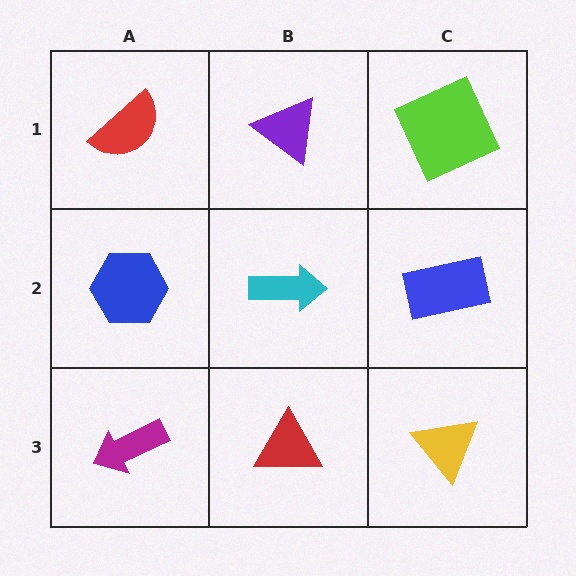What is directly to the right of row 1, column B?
A lime square.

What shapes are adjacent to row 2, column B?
A purple triangle (row 1, column B), a red triangle (row 3, column B), a blue hexagon (row 2, column A), a blue rectangle (row 2, column C).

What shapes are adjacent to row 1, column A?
A blue hexagon (row 2, column A), a purple triangle (row 1, column B).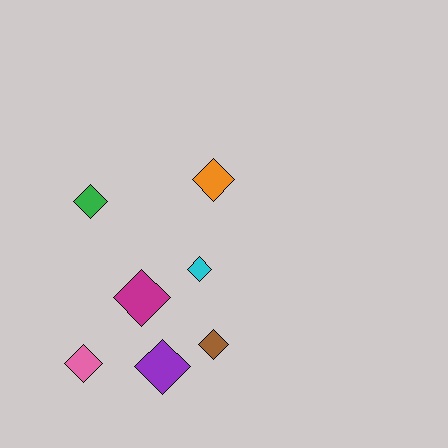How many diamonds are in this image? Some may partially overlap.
There are 7 diamonds.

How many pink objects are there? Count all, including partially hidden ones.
There is 1 pink object.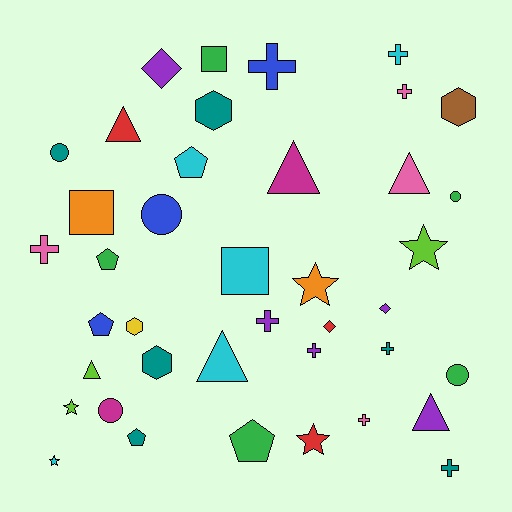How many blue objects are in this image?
There are 3 blue objects.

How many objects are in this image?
There are 40 objects.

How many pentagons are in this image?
There are 5 pentagons.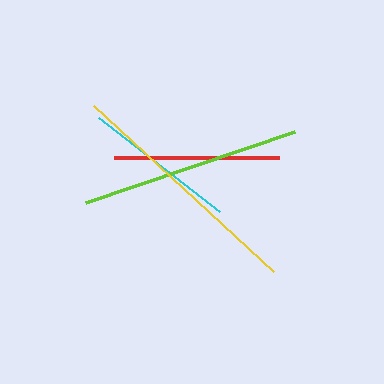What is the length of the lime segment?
The lime segment is approximately 221 pixels long.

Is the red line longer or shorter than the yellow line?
The yellow line is longer than the red line.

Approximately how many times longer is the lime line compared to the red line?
The lime line is approximately 1.3 times the length of the red line.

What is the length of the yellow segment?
The yellow segment is approximately 246 pixels long.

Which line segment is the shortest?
The cyan line is the shortest at approximately 152 pixels.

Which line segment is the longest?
The yellow line is the longest at approximately 246 pixels.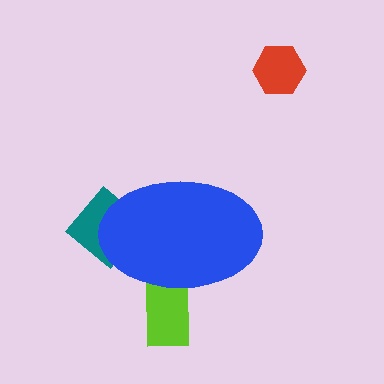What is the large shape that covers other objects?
A blue ellipse.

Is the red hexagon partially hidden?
No, the red hexagon is fully visible.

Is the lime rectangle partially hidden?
Yes, the lime rectangle is partially hidden behind the blue ellipse.